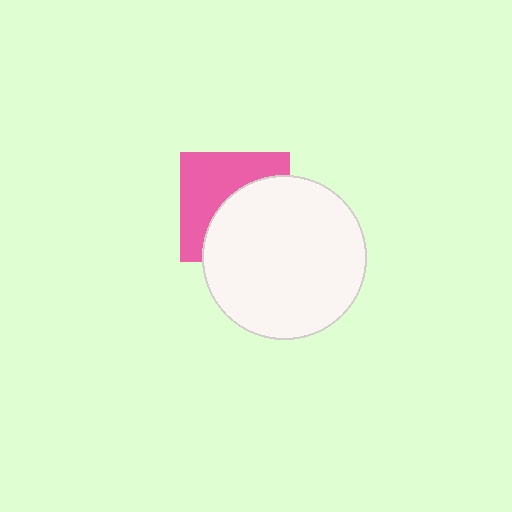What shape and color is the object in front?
The object in front is a white circle.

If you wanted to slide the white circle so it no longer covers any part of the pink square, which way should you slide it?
Slide it toward the lower-right — that is the most direct way to separate the two shapes.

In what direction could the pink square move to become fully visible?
The pink square could move toward the upper-left. That would shift it out from behind the white circle entirely.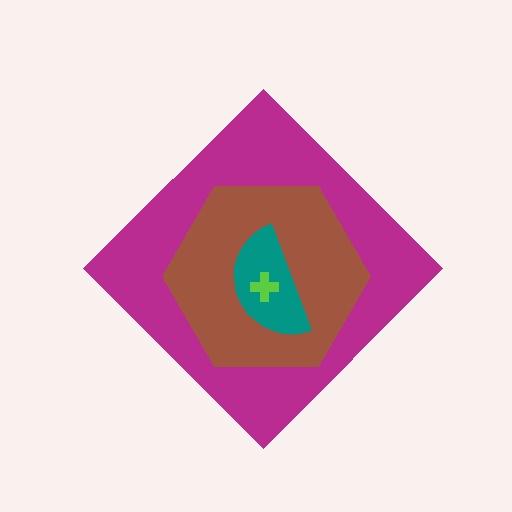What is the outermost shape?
The magenta diamond.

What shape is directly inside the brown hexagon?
The teal semicircle.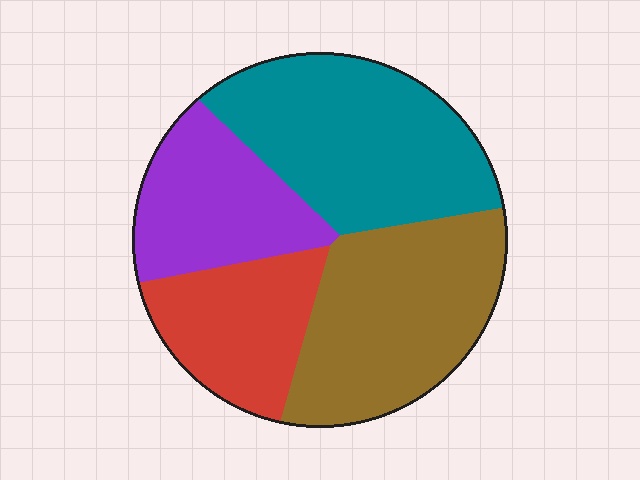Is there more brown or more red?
Brown.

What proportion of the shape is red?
Red covers 18% of the shape.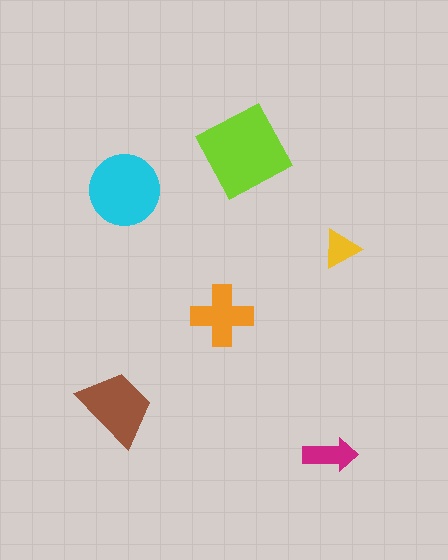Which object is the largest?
The lime diamond.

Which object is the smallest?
The yellow triangle.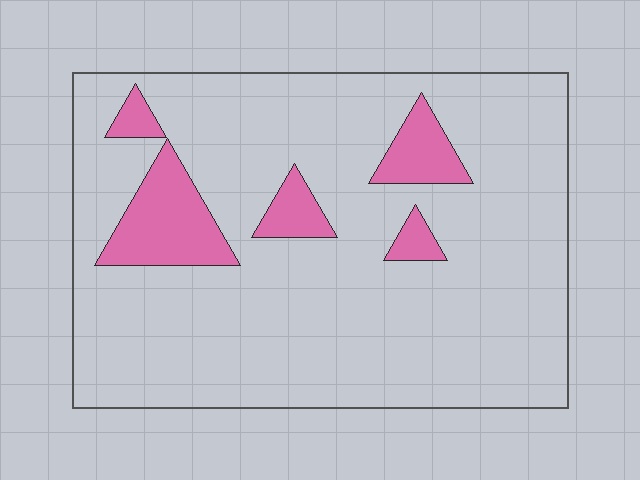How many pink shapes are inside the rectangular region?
5.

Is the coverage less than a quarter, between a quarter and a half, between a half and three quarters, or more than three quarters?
Less than a quarter.